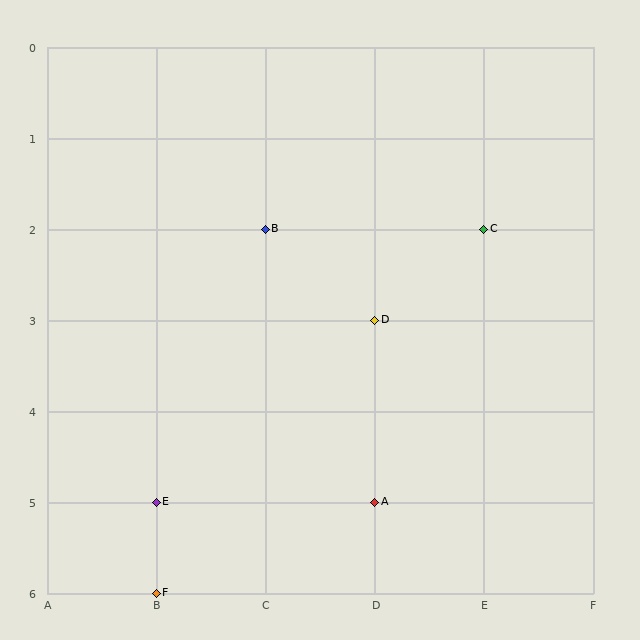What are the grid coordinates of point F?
Point F is at grid coordinates (B, 6).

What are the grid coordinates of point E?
Point E is at grid coordinates (B, 5).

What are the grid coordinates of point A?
Point A is at grid coordinates (D, 5).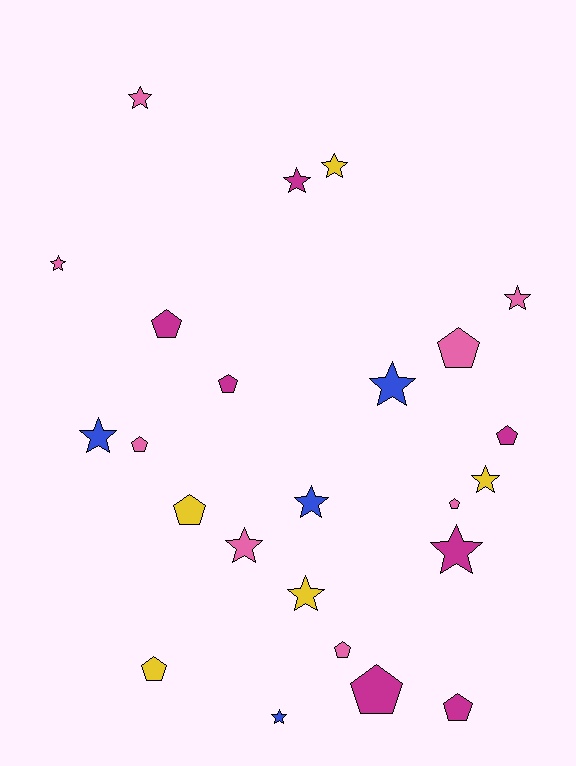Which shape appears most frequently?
Star, with 13 objects.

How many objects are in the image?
There are 24 objects.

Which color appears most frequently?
Pink, with 8 objects.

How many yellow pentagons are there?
There are 2 yellow pentagons.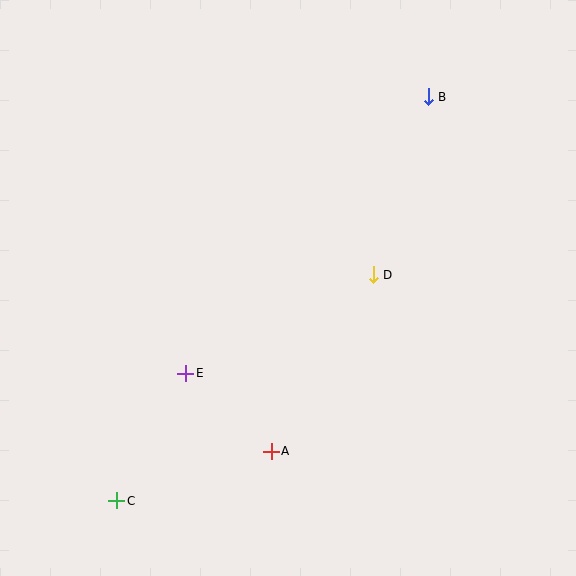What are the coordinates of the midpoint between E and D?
The midpoint between E and D is at (279, 324).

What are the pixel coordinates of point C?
Point C is at (117, 501).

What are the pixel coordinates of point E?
Point E is at (186, 373).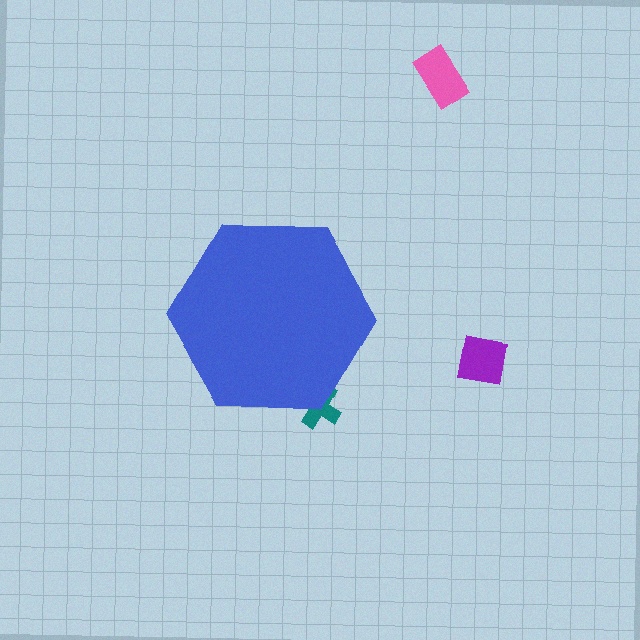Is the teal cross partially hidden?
Yes, the teal cross is partially hidden behind the blue hexagon.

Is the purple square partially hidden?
No, the purple square is fully visible.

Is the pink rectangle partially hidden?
No, the pink rectangle is fully visible.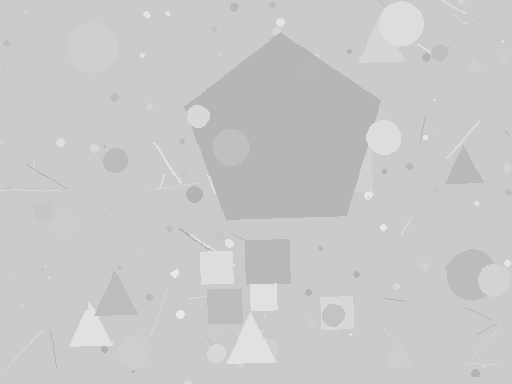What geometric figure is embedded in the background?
A pentagon is embedded in the background.